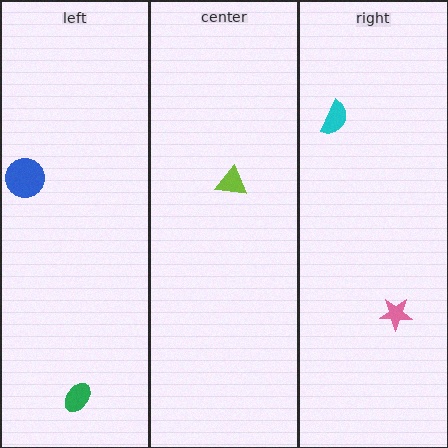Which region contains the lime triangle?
The center region.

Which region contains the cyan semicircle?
The right region.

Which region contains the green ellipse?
The left region.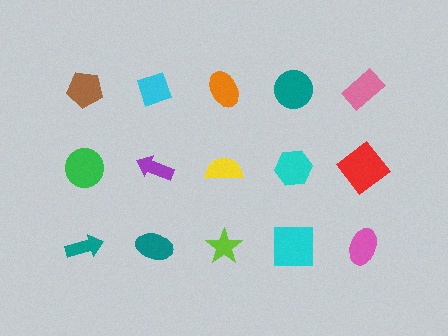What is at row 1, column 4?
A teal circle.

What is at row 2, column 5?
A red diamond.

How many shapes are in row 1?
5 shapes.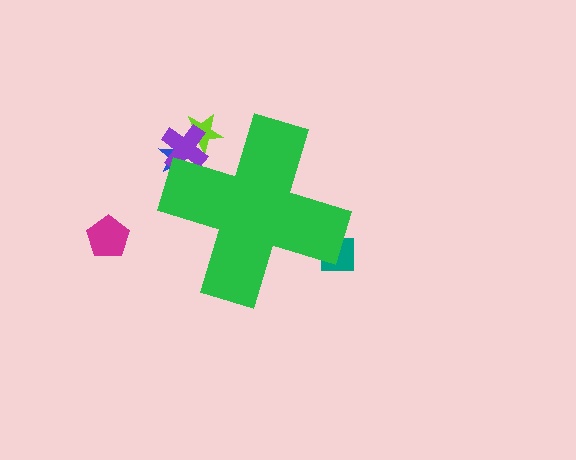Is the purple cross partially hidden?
Yes, the purple cross is partially hidden behind the green cross.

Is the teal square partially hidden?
Yes, the teal square is partially hidden behind the green cross.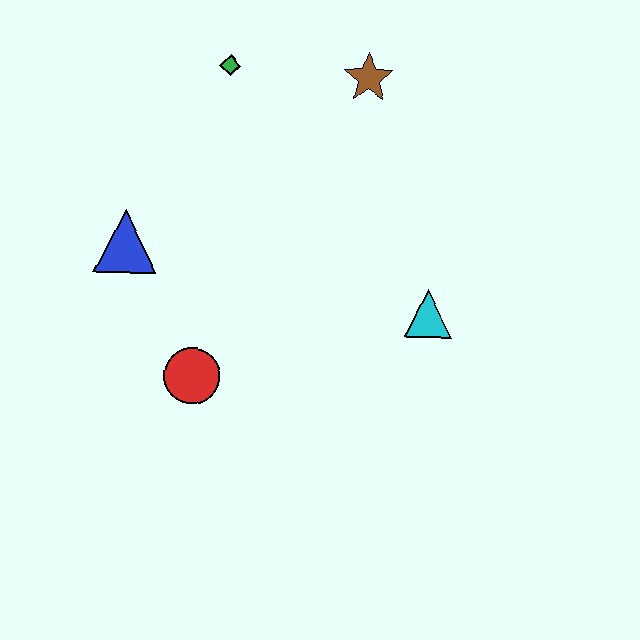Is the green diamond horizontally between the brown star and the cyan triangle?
No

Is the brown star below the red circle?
No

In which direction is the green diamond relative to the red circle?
The green diamond is above the red circle.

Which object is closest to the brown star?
The green diamond is closest to the brown star.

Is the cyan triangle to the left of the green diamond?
No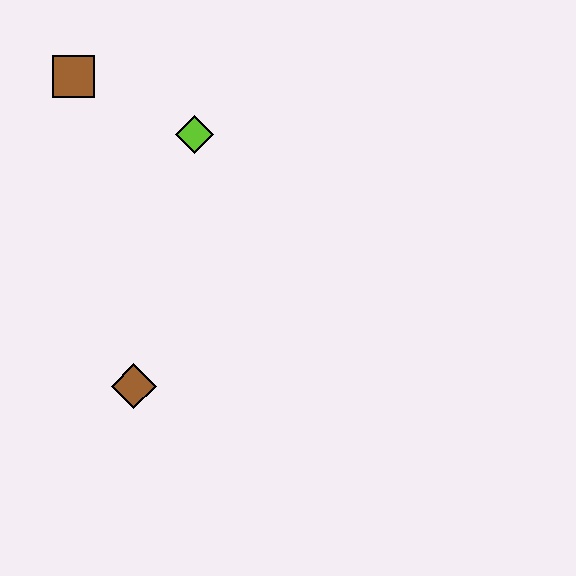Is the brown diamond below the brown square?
Yes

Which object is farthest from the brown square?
The brown diamond is farthest from the brown square.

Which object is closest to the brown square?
The lime diamond is closest to the brown square.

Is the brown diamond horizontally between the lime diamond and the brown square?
Yes